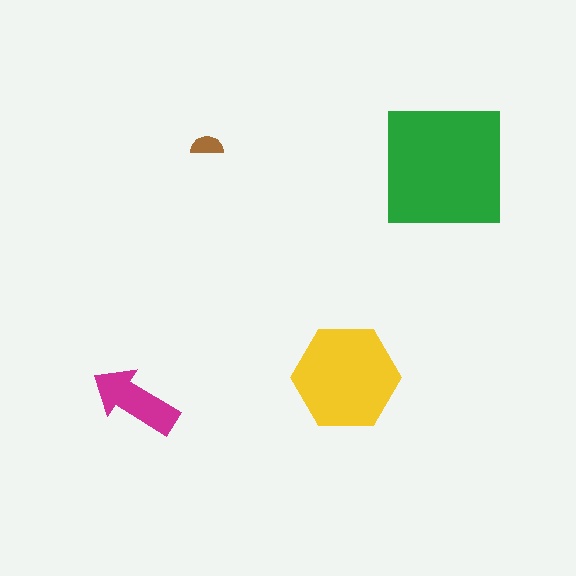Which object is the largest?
The green square.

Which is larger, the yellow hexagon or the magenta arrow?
The yellow hexagon.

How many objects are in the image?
There are 4 objects in the image.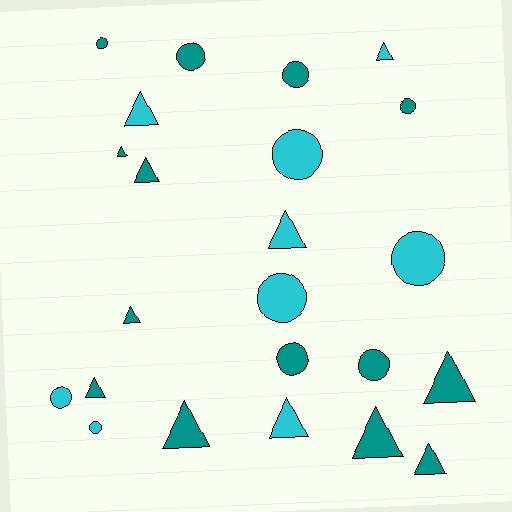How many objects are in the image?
There are 23 objects.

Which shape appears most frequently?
Triangle, with 12 objects.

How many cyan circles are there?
There are 5 cyan circles.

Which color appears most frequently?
Teal, with 14 objects.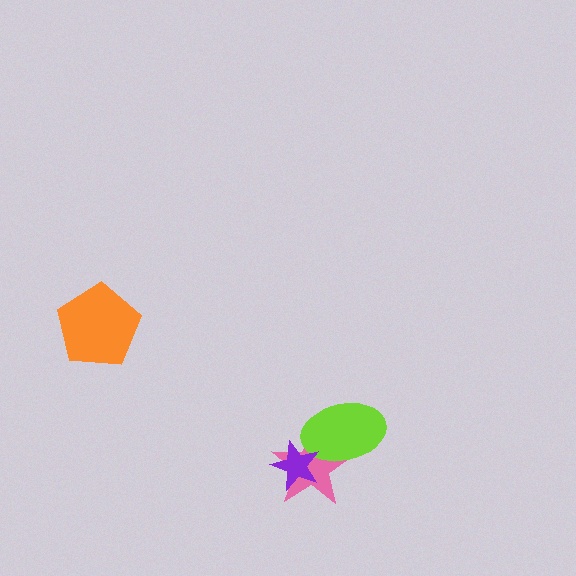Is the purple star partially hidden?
No, no other shape covers it.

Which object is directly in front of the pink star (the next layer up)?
The lime ellipse is directly in front of the pink star.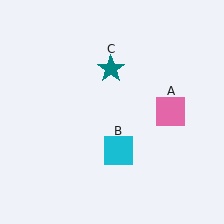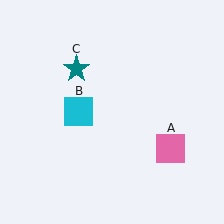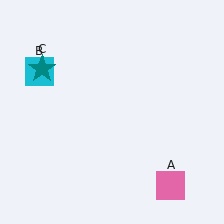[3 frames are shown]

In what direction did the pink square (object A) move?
The pink square (object A) moved down.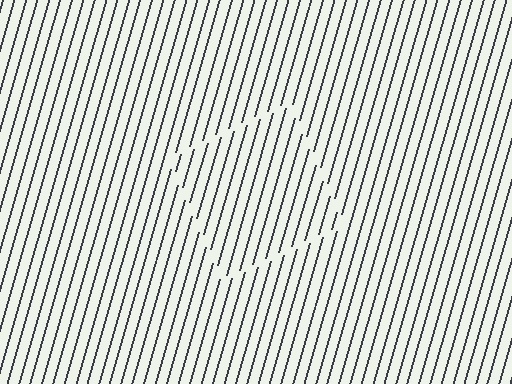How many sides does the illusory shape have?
4 sides — the line-ends trace a square.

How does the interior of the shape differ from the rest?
The interior of the shape contains the same grating, shifted by half a period — the contour is defined by the phase discontinuity where line-ends from the inner and outer gratings abut.